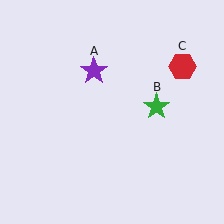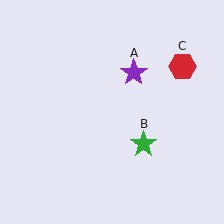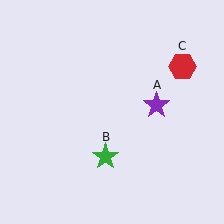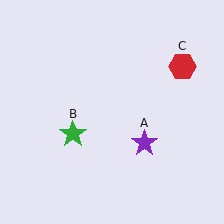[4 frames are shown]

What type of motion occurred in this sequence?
The purple star (object A), green star (object B) rotated clockwise around the center of the scene.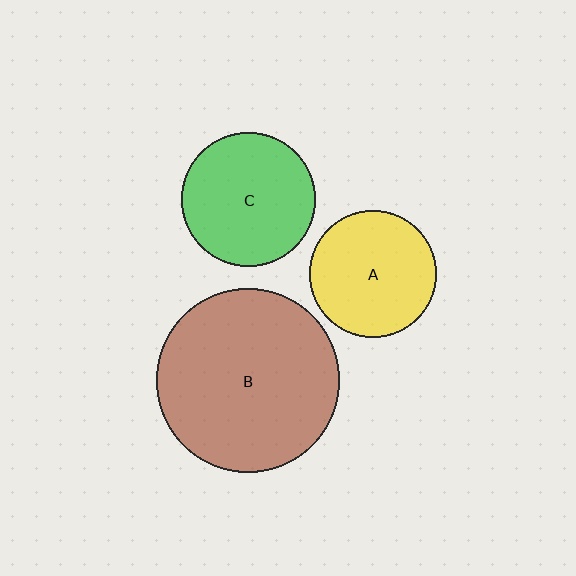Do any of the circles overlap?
No, none of the circles overlap.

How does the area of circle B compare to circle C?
Approximately 1.9 times.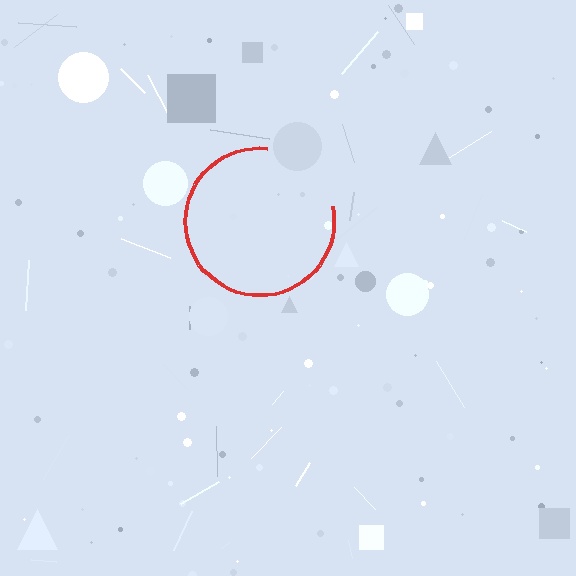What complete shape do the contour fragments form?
The contour fragments form a circle.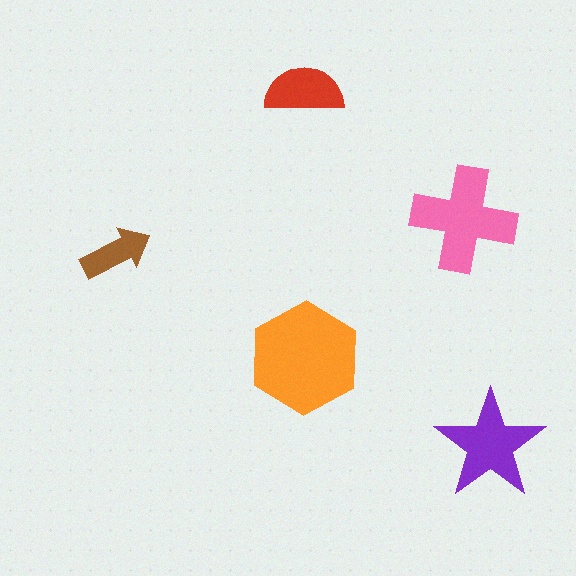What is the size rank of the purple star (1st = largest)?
3rd.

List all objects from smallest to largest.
The brown arrow, the red semicircle, the purple star, the pink cross, the orange hexagon.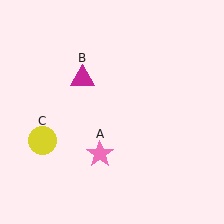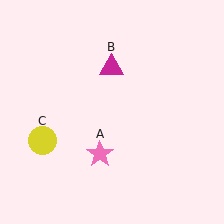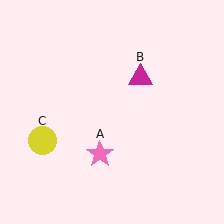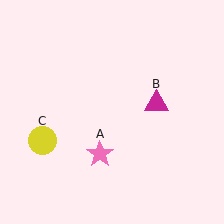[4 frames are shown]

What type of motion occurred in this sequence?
The magenta triangle (object B) rotated clockwise around the center of the scene.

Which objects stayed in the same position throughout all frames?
Pink star (object A) and yellow circle (object C) remained stationary.